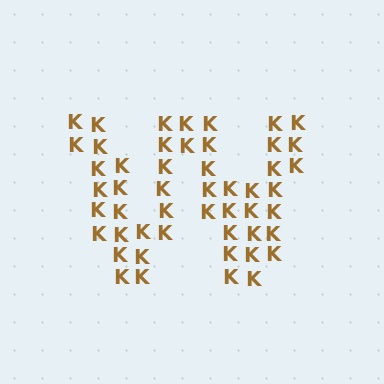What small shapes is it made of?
It is made of small letter K's.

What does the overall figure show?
The overall figure shows the letter W.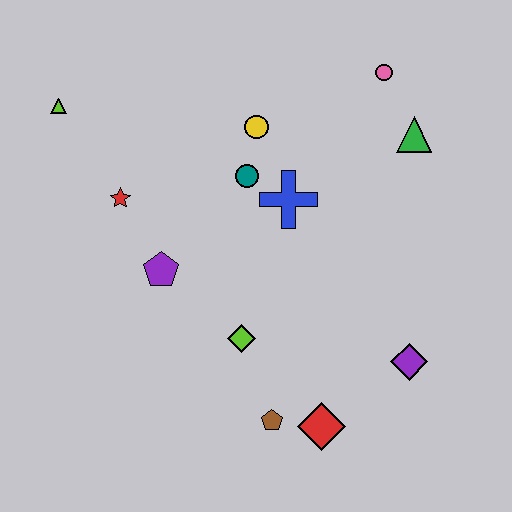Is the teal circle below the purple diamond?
No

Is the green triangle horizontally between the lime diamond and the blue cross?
No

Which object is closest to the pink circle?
The green triangle is closest to the pink circle.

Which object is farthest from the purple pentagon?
The pink circle is farthest from the purple pentagon.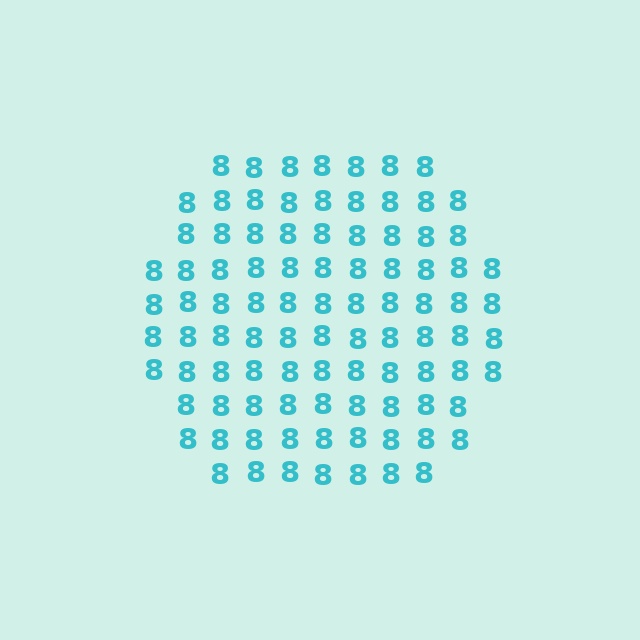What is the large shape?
The large shape is a hexagon.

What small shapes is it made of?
It is made of small digit 8's.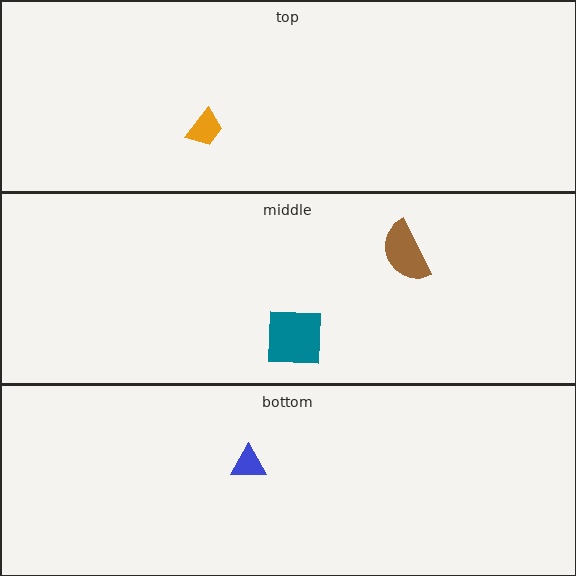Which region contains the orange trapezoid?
The top region.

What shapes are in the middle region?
The teal square, the brown semicircle.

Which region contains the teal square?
The middle region.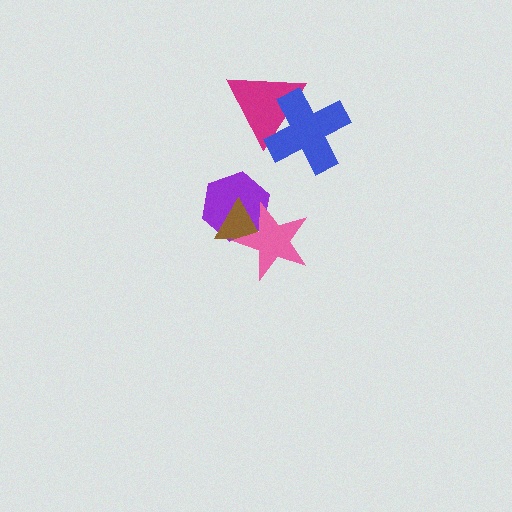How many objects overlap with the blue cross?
1 object overlaps with the blue cross.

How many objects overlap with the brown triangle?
2 objects overlap with the brown triangle.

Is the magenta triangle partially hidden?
Yes, it is partially covered by another shape.